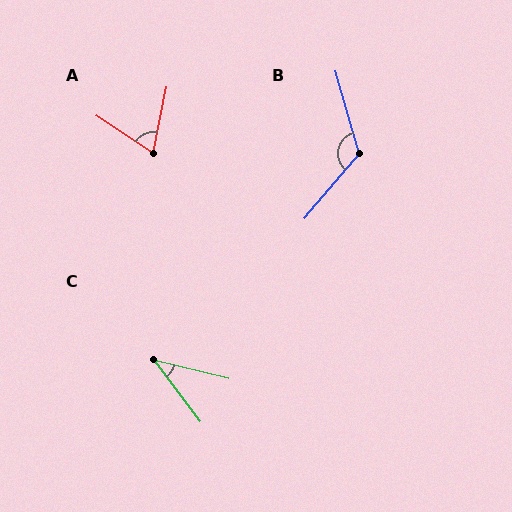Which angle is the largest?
B, at approximately 123 degrees.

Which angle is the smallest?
C, at approximately 39 degrees.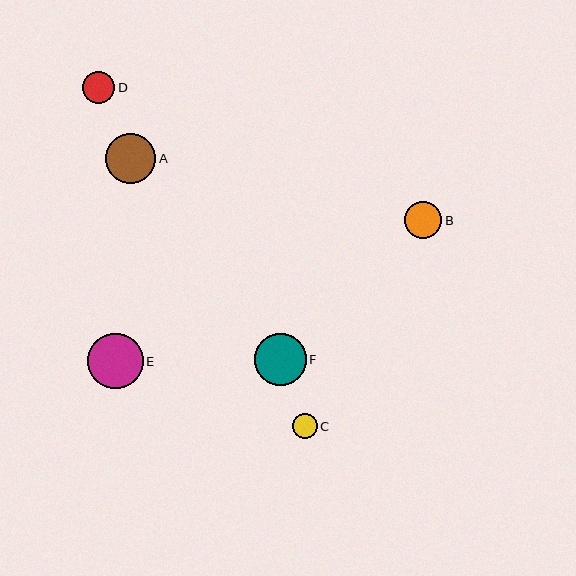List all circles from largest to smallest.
From largest to smallest: E, F, A, B, D, C.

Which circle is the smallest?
Circle C is the smallest with a size of approximately 25 pixels.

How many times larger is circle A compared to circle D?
Circle A is approximately 1.6 times the size of circle D.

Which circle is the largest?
Circle E is the largest with a size of approximately 55 pixels.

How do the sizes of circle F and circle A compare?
Circle F and circle A are approximately the same size.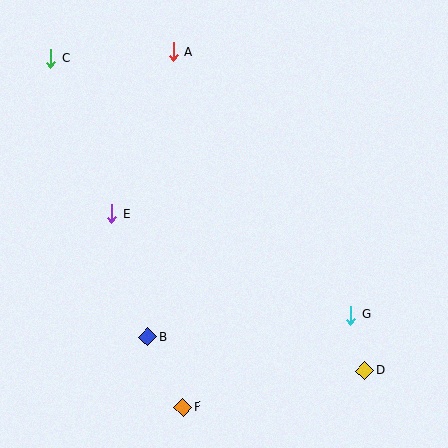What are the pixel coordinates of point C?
Point C is at (51, 59).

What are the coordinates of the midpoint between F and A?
The midpoint between F and A is at (178, 229).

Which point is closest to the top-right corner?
Point A is closest to the top-right corner.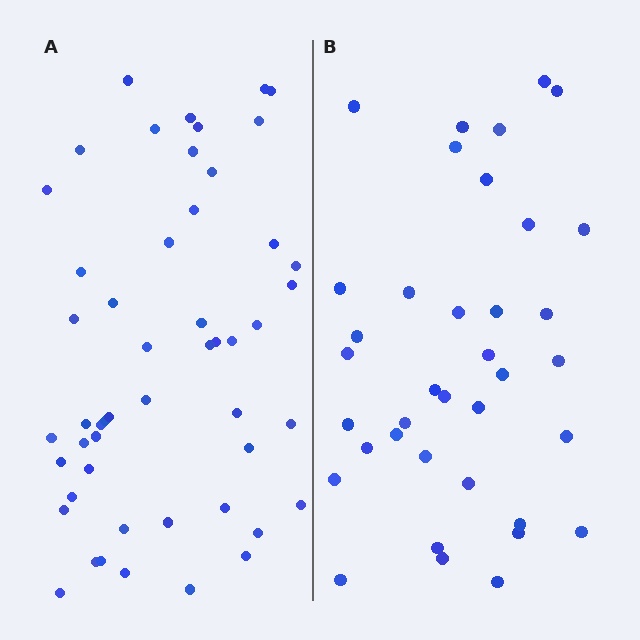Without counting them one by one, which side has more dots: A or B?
Region A (the left region) has more dots.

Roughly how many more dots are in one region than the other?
Region A has approximately 15 more dots than region B.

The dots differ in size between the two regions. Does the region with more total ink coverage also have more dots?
No. Region B has more total ink coverage because its dots are larger, but region A actually contains more individual dots. Total area can be misleading — the number of items is what matters here.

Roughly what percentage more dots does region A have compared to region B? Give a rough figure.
About 40% more.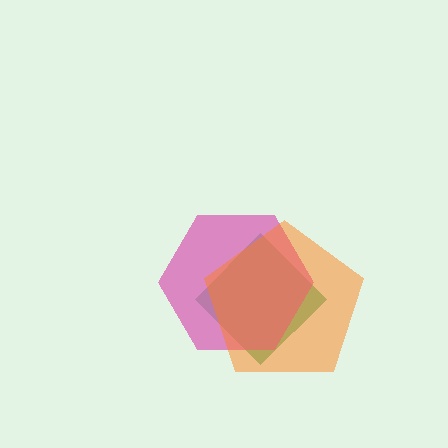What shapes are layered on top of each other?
The layered shapes are: a green diamond, a pink hexagon, an orange pentagon.